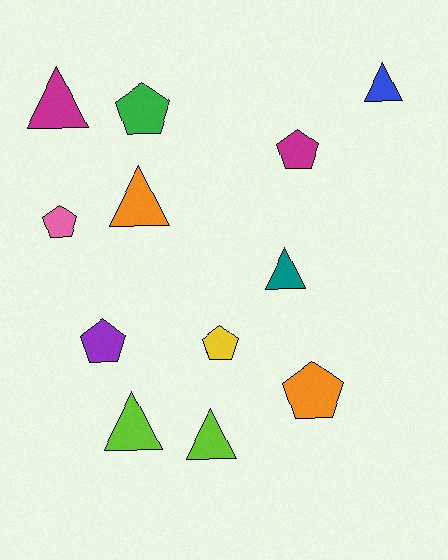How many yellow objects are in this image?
There is 1 yellow object.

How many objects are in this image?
There are 12 objects.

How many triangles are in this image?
There are 6 triangles.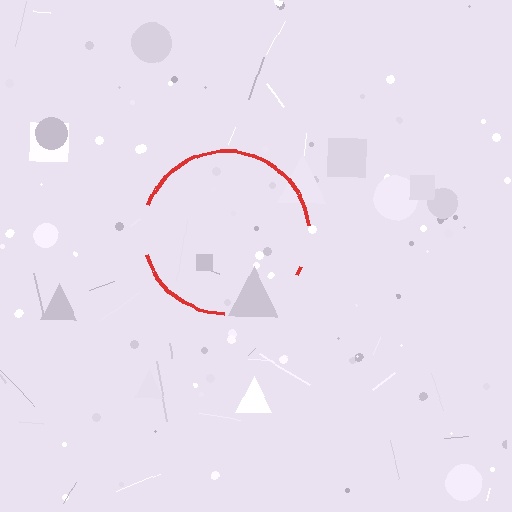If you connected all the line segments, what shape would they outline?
They would outline a circle.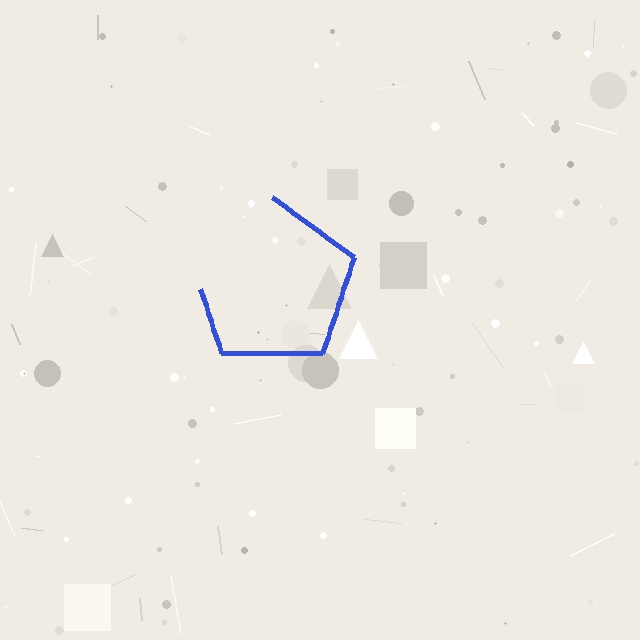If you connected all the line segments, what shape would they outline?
They would outline a pentagon.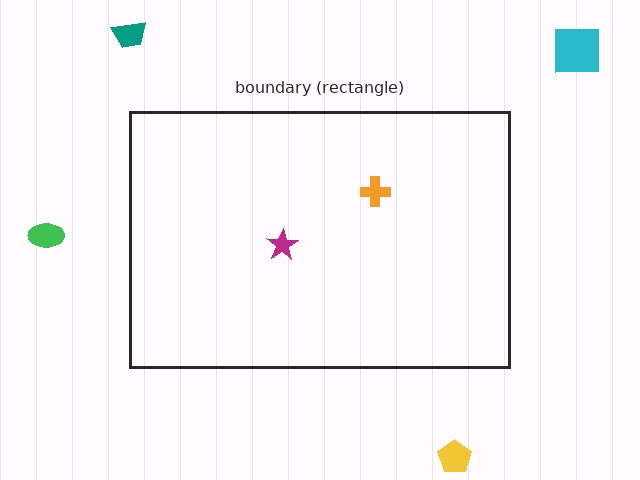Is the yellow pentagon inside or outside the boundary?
Outside.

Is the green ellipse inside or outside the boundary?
Outside.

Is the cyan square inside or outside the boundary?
Outside.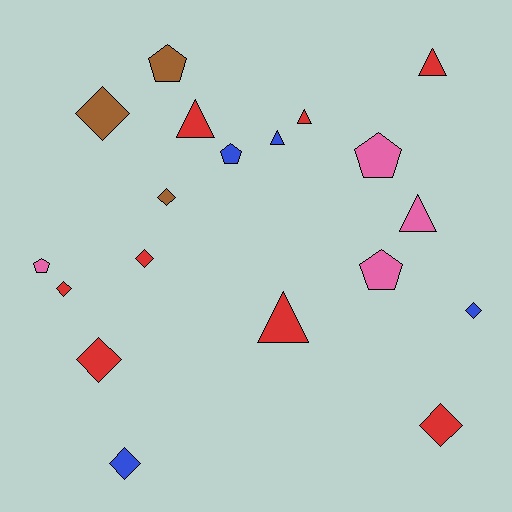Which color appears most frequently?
Red, with 8 objects.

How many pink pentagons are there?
There are 3 pink pentagons.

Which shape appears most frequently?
Diamond, with 8 objects.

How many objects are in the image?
There are 19 objects.